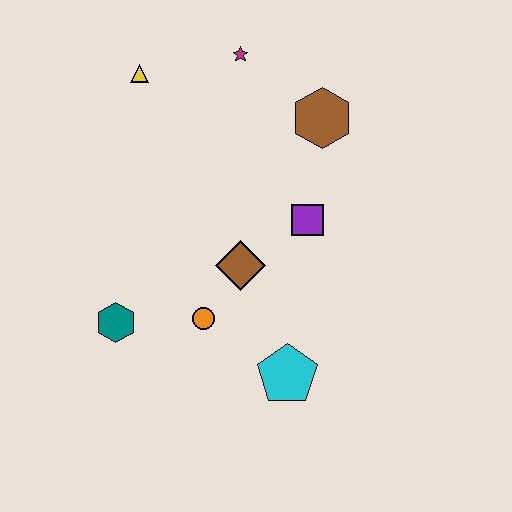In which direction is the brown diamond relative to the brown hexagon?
The brown diamond is below the brown hexagon.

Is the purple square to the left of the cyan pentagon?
No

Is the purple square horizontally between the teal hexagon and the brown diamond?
No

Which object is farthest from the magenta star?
The cyan pentagon is farthest from the magenta star.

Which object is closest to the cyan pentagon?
The orange circle is closest to the cyan pentagon.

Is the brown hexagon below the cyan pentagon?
No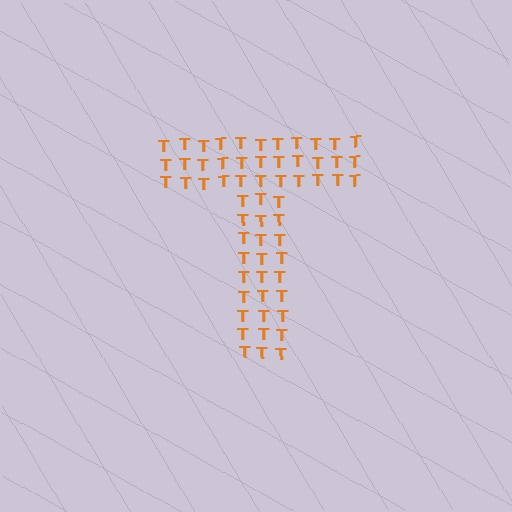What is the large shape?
The large shape is the letter T.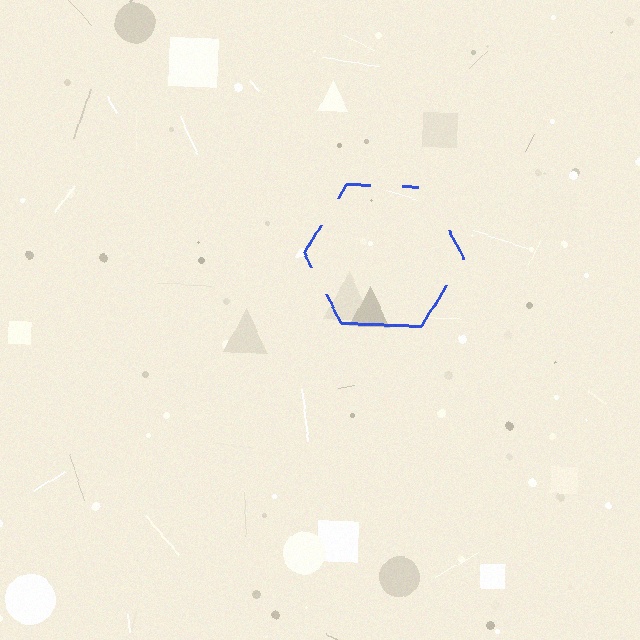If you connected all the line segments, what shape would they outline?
They would outline a hexagon.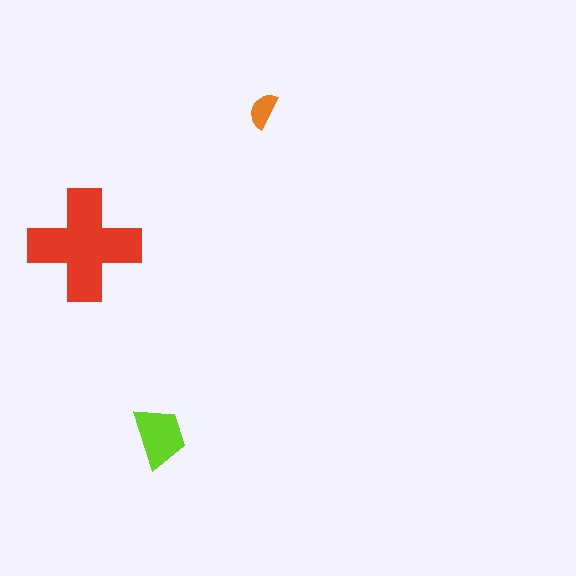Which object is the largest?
The red cross.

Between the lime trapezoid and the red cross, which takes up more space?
The red cross.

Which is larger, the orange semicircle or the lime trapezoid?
The lime trapezoid.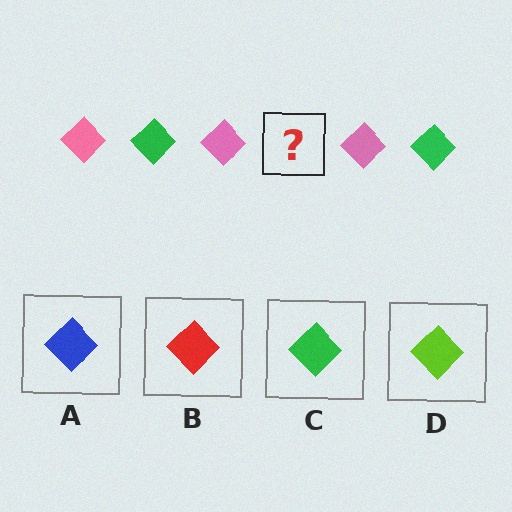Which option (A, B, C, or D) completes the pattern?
C.